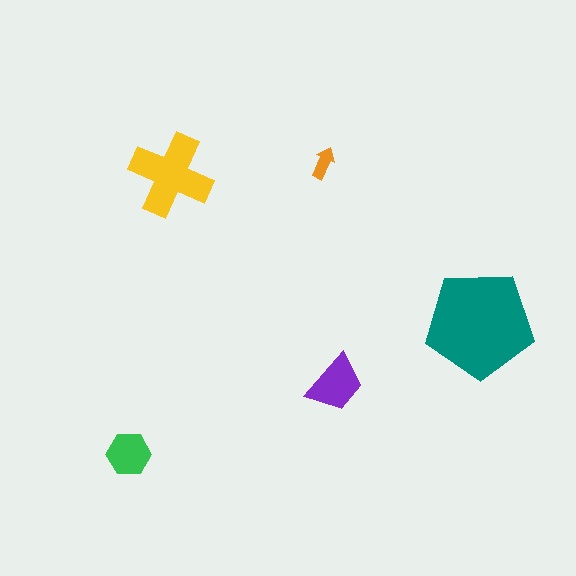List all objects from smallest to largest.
The orange arrow, the green hexagon, the purple trapezoid, the yellow cross, the teal pentagon.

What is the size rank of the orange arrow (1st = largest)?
5th.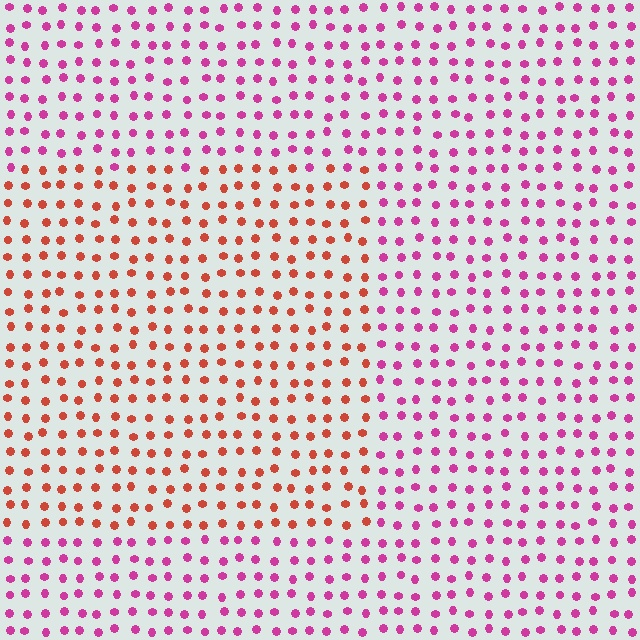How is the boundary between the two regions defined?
The boundary is defined purely by a slight shift in hue (about 46 degrees). Spacing, size, and orientation are identical on both sides.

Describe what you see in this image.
The image is filled with small magenta elements in a uniform arrangement. A rectangle-shaped region is visible where the elements are tinted to a slightly different hue, forming a subtle color boundary.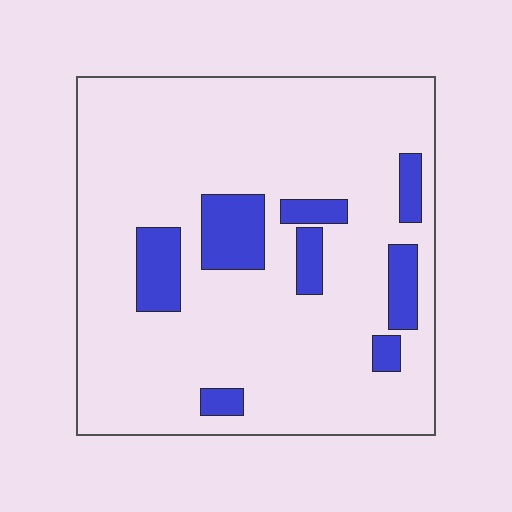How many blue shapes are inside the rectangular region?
8.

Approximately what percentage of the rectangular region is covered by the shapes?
Approximately 15%.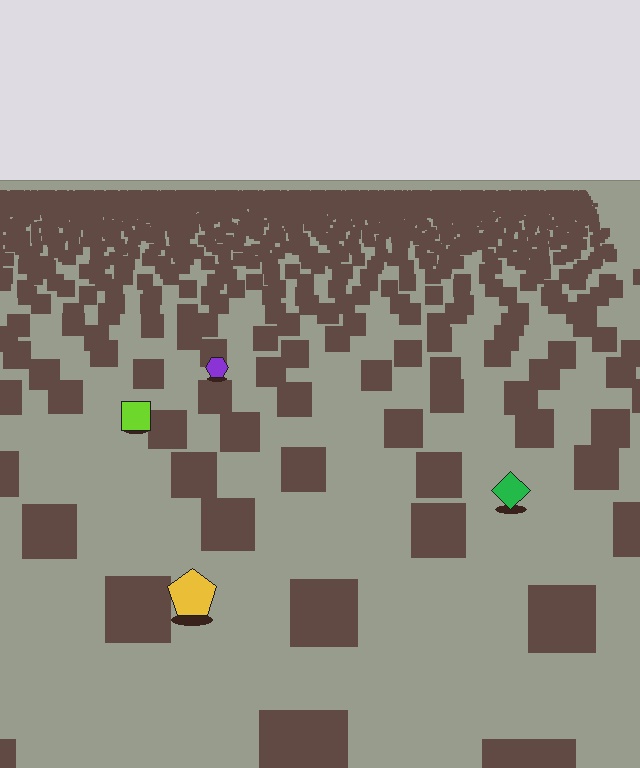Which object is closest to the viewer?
The yellow pentagon is closest. The texture marks near it are larger and more spread out.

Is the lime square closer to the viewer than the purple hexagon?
Yes. The lime square is closer — you can tell from the texture gradient: the ground texture is coarser near it.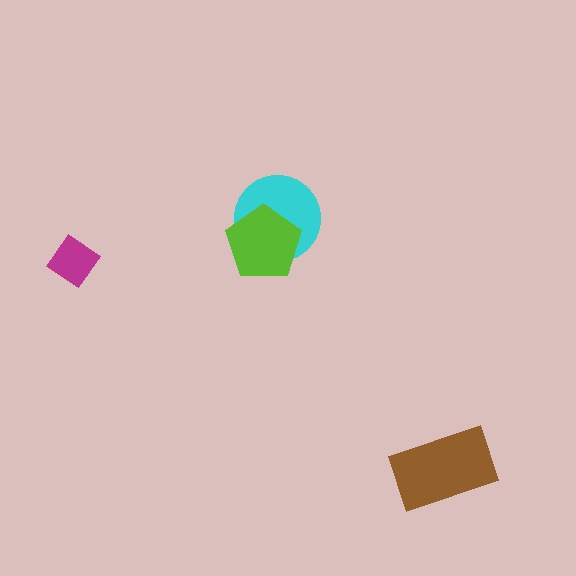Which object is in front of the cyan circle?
The lime pentagon is in front of the cyan circle.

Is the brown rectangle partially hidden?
No, no other shape covers it.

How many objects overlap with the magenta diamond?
0 objects overlap with the magenta diamond.